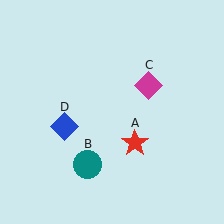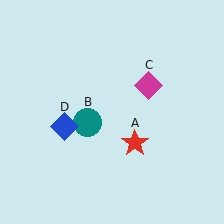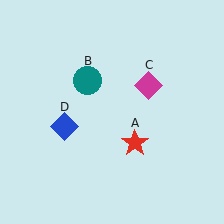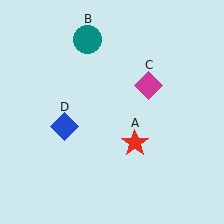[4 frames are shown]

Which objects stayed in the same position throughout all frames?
Red star (object A) and magenta diamond (object C) and blue diamond (object D) remained stationary.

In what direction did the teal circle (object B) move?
The teal circle (object B) moved up.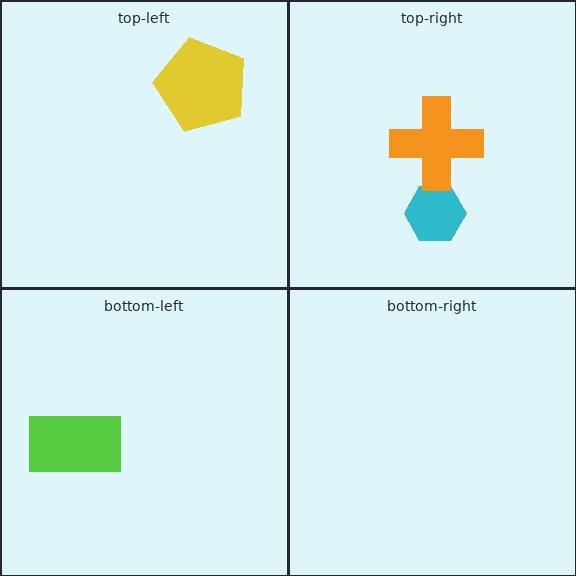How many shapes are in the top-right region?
2.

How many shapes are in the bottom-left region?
1.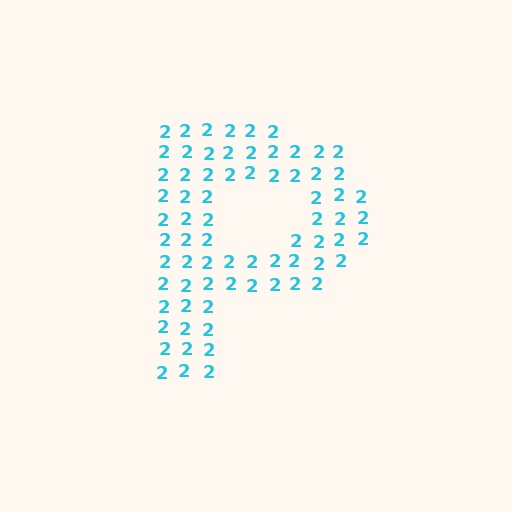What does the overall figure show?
The overall figure shows the letter P.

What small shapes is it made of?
It is made of small digit 2's.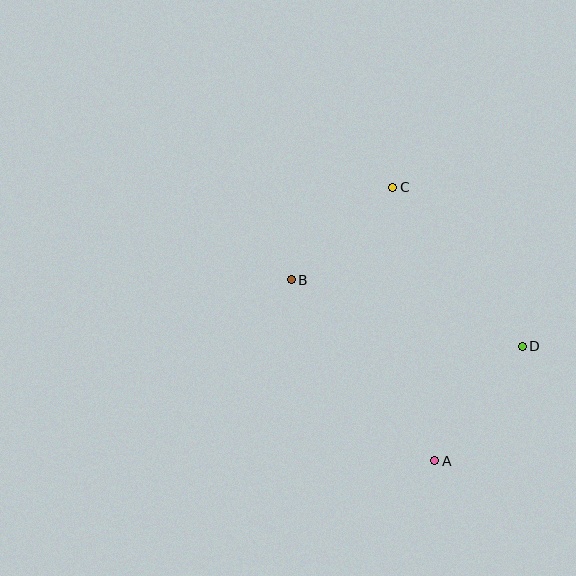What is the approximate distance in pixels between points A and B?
The distance between A and B is approximately 231 pixels.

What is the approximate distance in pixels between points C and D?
The distance between C and D is approximately 205 pixels.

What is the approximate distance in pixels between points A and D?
The distance between A and D is approximately 144 pixels.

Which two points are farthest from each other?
Points A and C are farthest from each other.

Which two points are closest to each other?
Points B and C are closest to each other.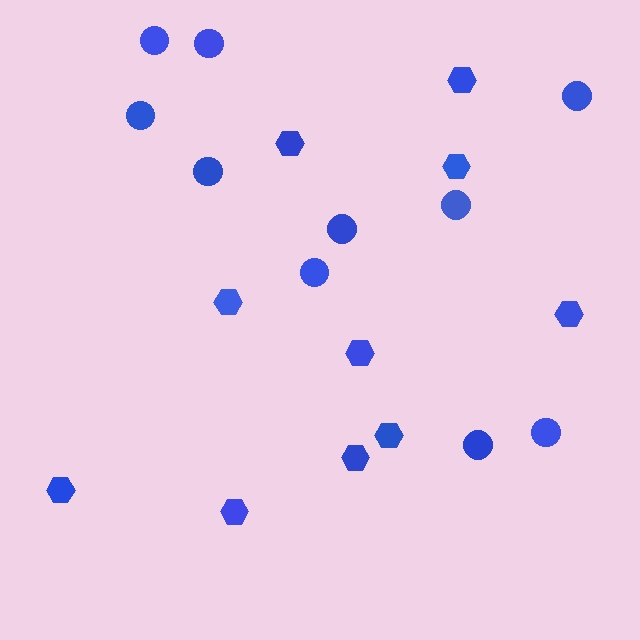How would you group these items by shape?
There are 2 groups: one group of circles (10) and one group of hexagons (10).